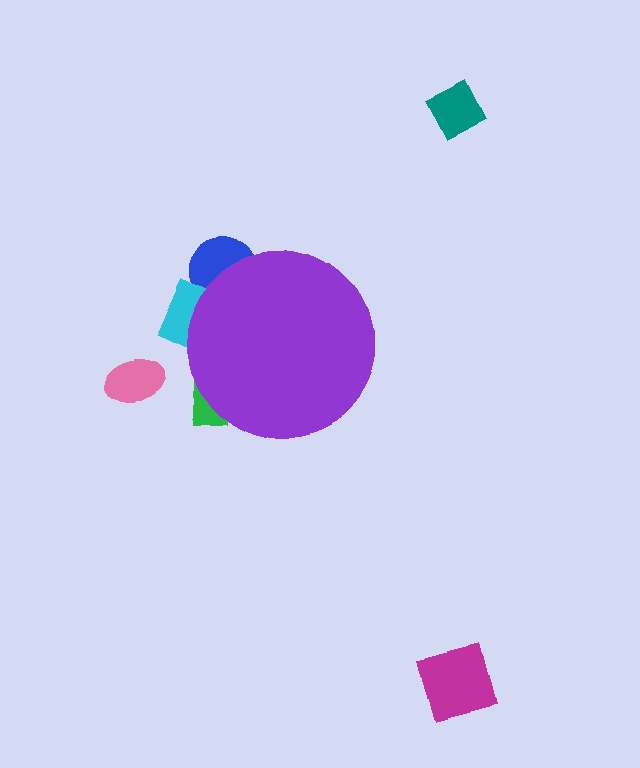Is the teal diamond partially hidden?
No, the teal diamond is fully visible.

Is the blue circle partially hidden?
Yes, the blue circle is partially hidden behind the purple circle.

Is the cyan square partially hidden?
Yes, the cyan square is partially hidden behind the purple circle.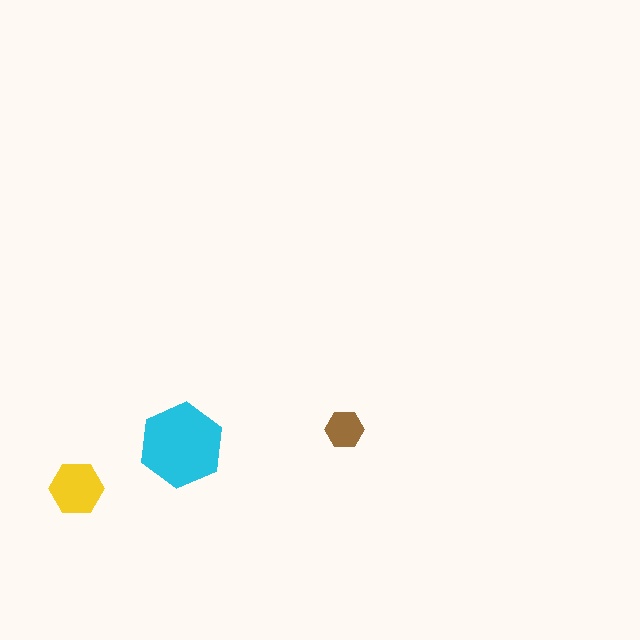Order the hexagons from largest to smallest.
the cyan one, the yellow one, the brown one.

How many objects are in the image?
There are 3 objects in the image.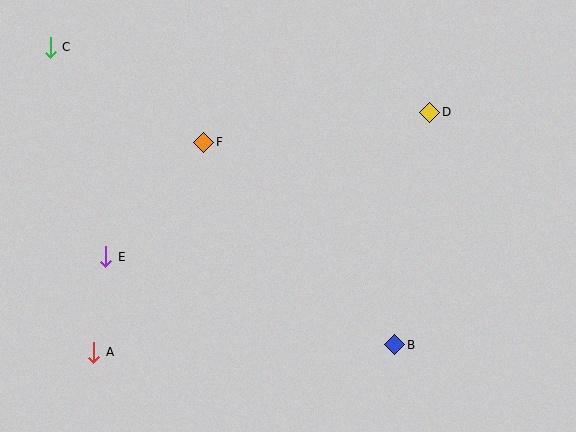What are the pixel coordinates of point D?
Point D is at (430, 112).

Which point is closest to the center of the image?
Point F at (204, 142) is closest to the center.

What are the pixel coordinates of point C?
Point C is at (50, 47).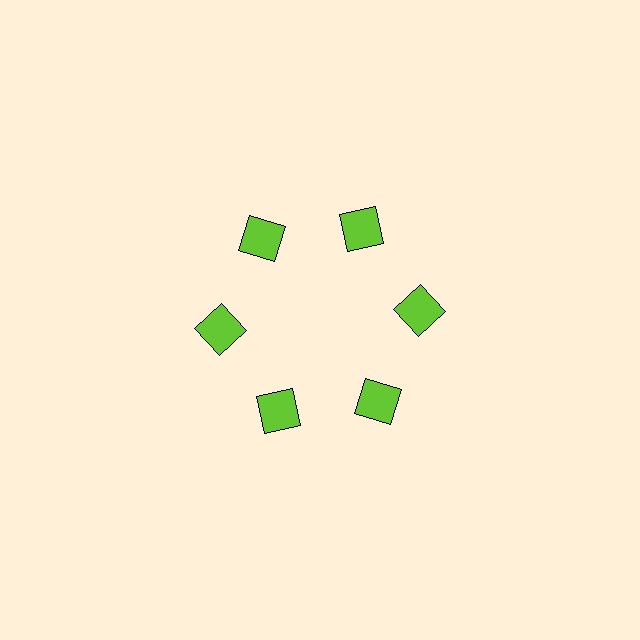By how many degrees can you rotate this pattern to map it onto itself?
The pattern maps onto itself every 60 degrees of rotation.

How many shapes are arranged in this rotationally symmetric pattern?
There are 6 shapes, arranged in 6 groups of 1.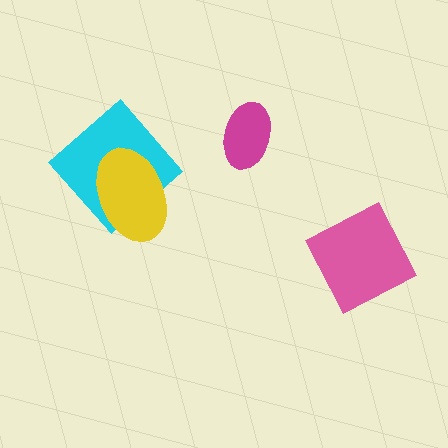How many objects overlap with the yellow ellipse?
1 object overlaps with the yellow ellipse.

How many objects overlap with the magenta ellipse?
0 objects overlap with the magenta ellipse.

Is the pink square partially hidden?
No, no other shape covers it.